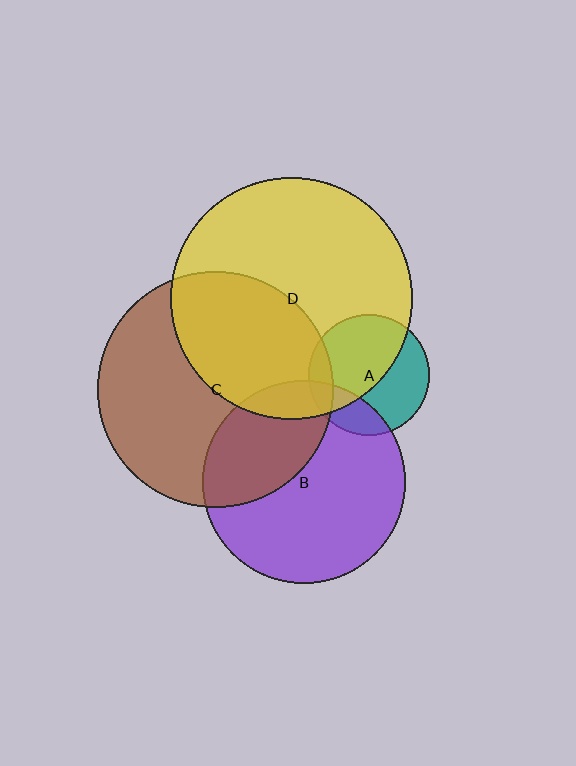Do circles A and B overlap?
Yes.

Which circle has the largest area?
Circle D (yellow).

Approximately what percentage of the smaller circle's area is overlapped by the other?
Approximately 20%.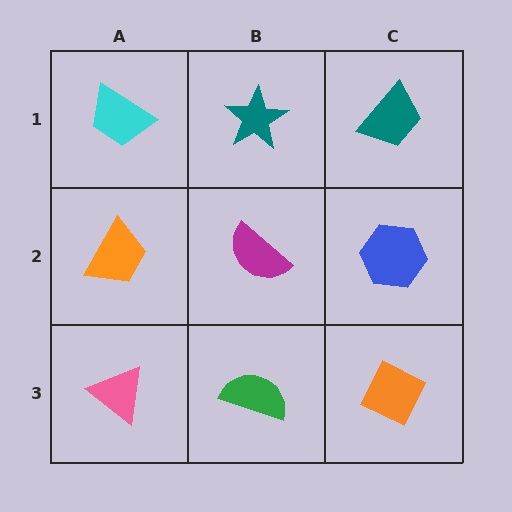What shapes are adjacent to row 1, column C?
A blue hexagon (row 2, column C), a teal star (row 1, column B).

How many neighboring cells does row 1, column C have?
2.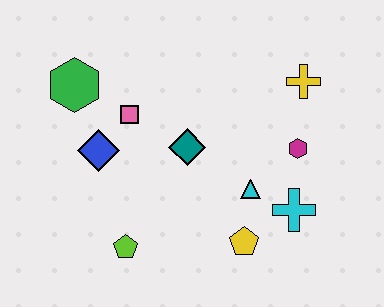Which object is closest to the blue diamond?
The pink square is closest to the blue diamond.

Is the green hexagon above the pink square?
Yes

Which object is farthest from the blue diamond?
The yellow cross is farthest from the blue diamond.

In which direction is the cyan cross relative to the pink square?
The cyan cross is to the right of the pink square.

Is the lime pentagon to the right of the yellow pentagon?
No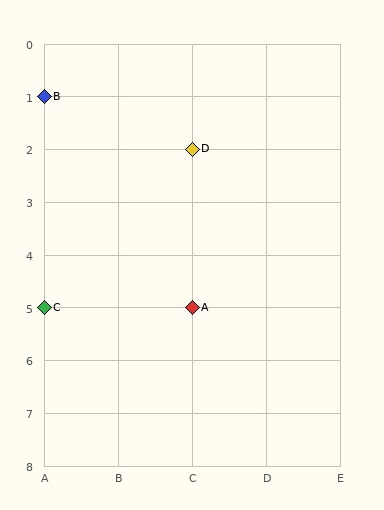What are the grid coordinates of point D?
Point D is at grid coordinates (C, 2).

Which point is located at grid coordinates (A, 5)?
Point C is at (A, 5).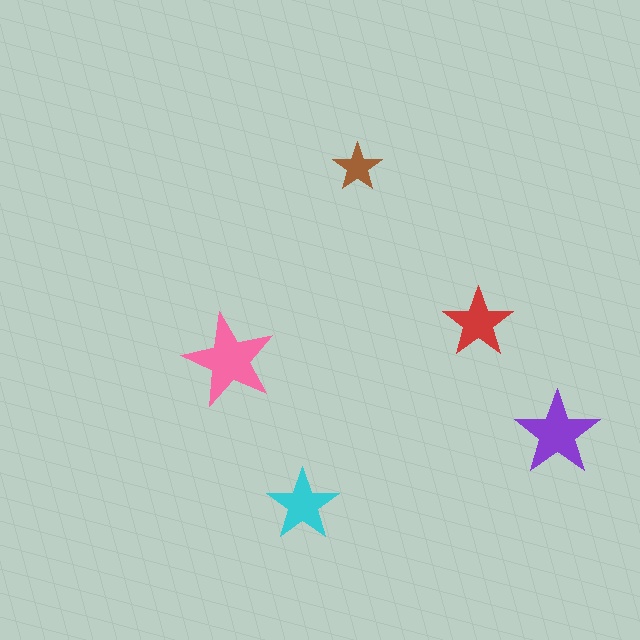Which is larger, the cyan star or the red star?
The cyan one.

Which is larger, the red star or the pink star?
The pink one.